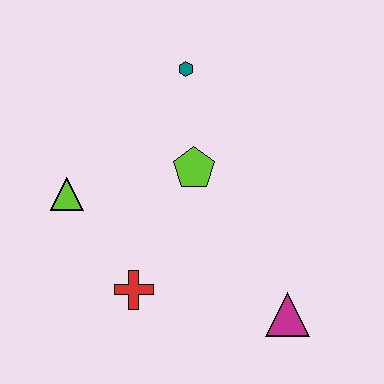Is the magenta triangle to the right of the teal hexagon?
Yes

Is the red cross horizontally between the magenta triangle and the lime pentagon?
No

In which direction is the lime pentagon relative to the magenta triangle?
The lime pentagon is above the magenta triangle.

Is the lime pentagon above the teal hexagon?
No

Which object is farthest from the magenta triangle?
The teal hexagon is farthest from the magenta triangle.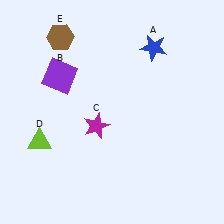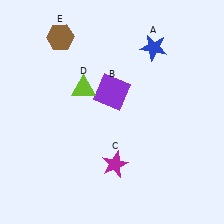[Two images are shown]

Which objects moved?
The objects that moved are: the purple square (B), the magenta star (C), the lime triangle (D).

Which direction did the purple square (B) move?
The purple square (B) moved right.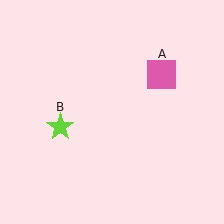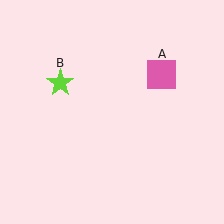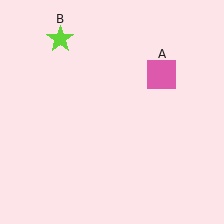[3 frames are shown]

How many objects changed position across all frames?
1 object changed position: lime star (object B).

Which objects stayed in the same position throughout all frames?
Pink square (object A) remained stationary.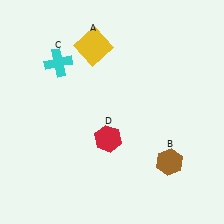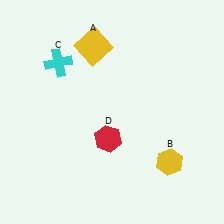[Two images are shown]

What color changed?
The hexagon (B) changed from brown in Image 1 to yellow in Image 2.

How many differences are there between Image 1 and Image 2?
There is 1 difference between the two images.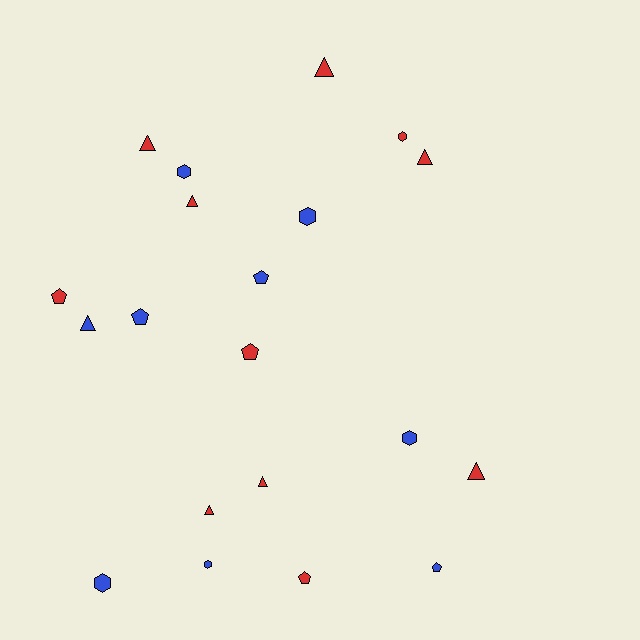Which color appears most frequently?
Red, with 11 objects.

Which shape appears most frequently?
Triangle, with 8 objects.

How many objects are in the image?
There are 20 objects.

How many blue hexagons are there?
There are 5 blue hexagons.